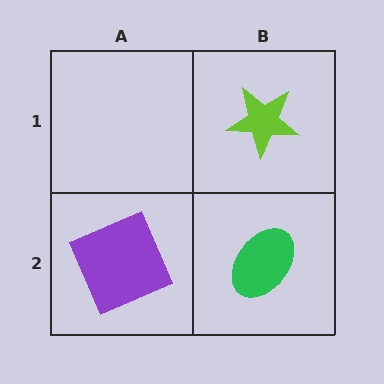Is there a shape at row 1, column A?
No, that cell is empty.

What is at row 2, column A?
A purple square.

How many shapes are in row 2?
2 shapes.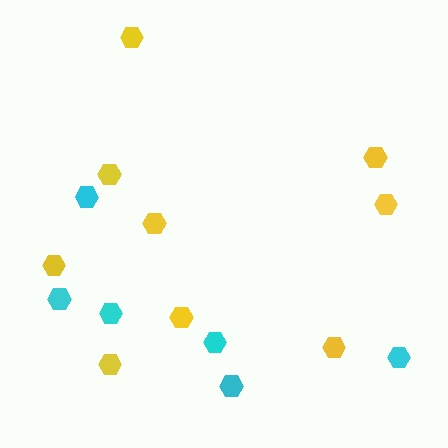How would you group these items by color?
There are 2 groups: one group of yellow hexagons (9) and one group of cyan hexagons (6).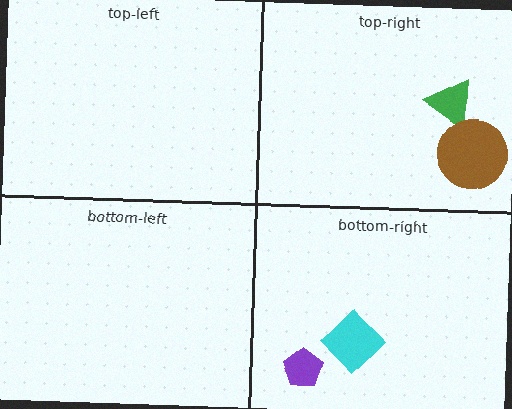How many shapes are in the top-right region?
2.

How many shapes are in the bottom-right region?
2.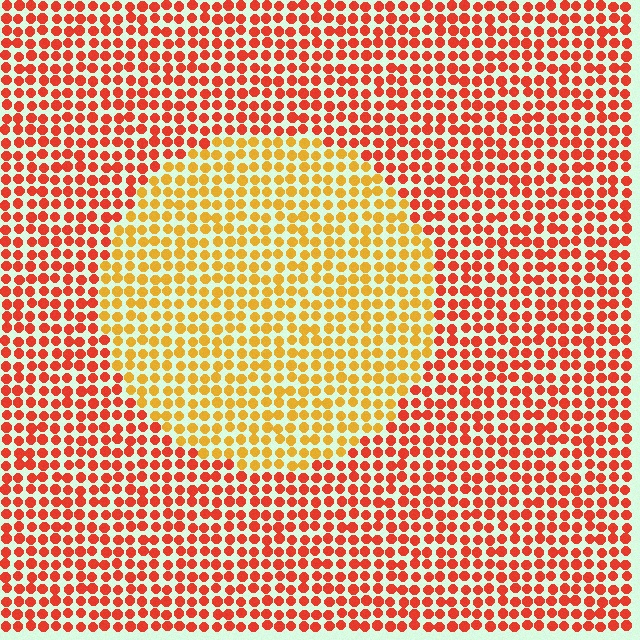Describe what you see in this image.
The image is filled with small red elements in a uniform arrangement. A circle-shaped region is visible where the elements are tinted to a slightly different hue, forming a subtle color boundary.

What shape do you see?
I see a circle.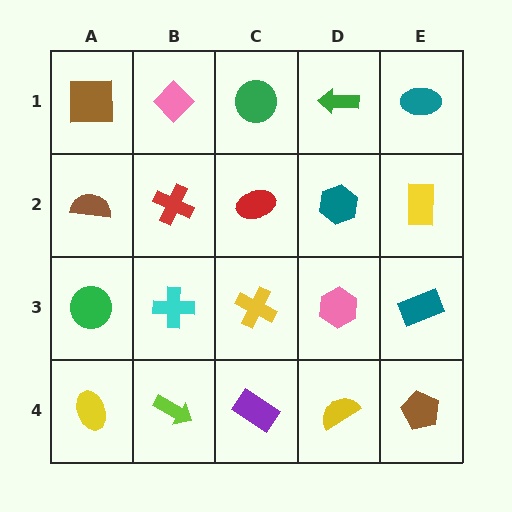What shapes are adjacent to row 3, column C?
A red ellipse (row 2, column C), a purple rectangle (row 4, column C), a cyan cross (row 3, column B), a pink hexagon (row 3, column D).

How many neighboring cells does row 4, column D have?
3.